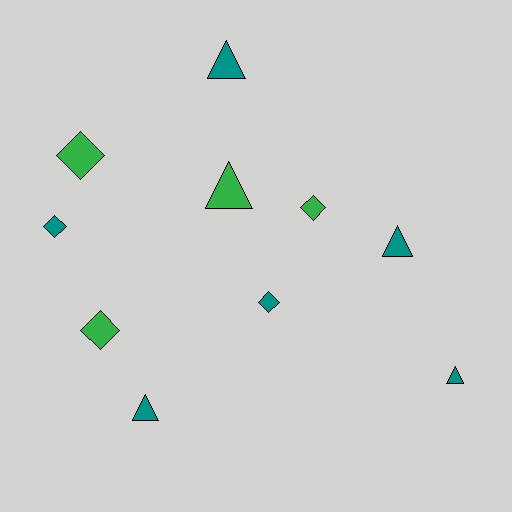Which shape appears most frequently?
Diamond, with 5 objects.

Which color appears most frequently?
Teal, with 6 objects.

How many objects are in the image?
There are 10 objects.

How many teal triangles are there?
There are 4 teal triangles.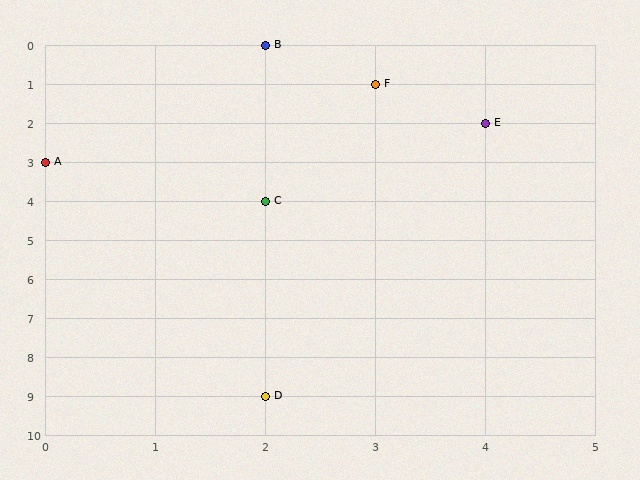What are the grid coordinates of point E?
Point E is at grid coordinates (4, 2).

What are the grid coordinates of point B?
Point B is at grid coordinates (2, 0).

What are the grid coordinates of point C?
Point C is at grid coordinates (2, 4).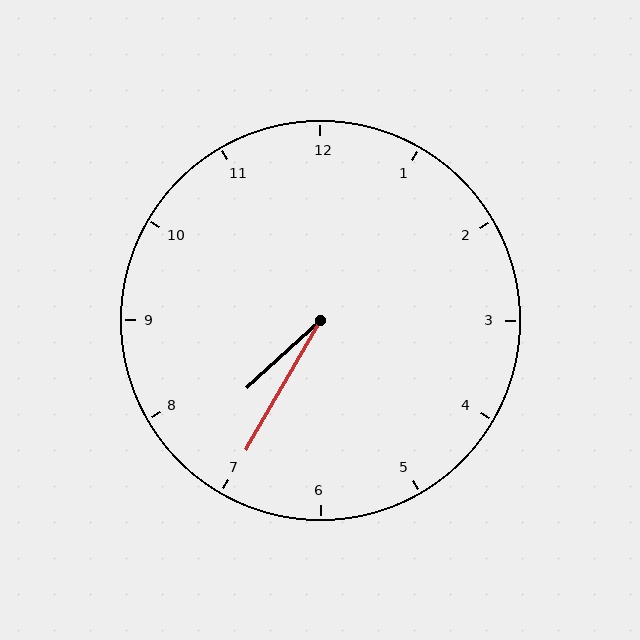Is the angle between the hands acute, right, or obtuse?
It is acute.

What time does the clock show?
7:35.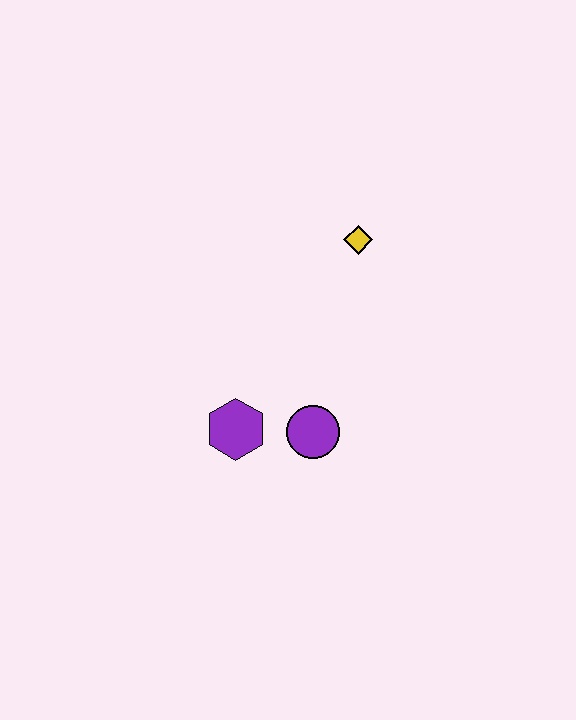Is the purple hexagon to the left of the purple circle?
Yes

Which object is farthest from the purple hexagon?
The yellow diamond is farthest from the purple hexagon.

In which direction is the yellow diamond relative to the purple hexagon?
The yellow diamond is above the purple hexagon.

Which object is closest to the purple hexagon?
The purple circle is closest to the purple hexagon.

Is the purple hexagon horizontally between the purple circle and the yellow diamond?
No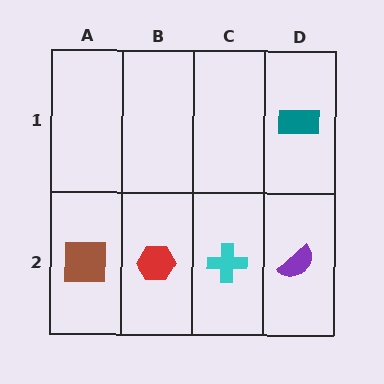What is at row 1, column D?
A teal rectangle.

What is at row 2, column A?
A brown square.